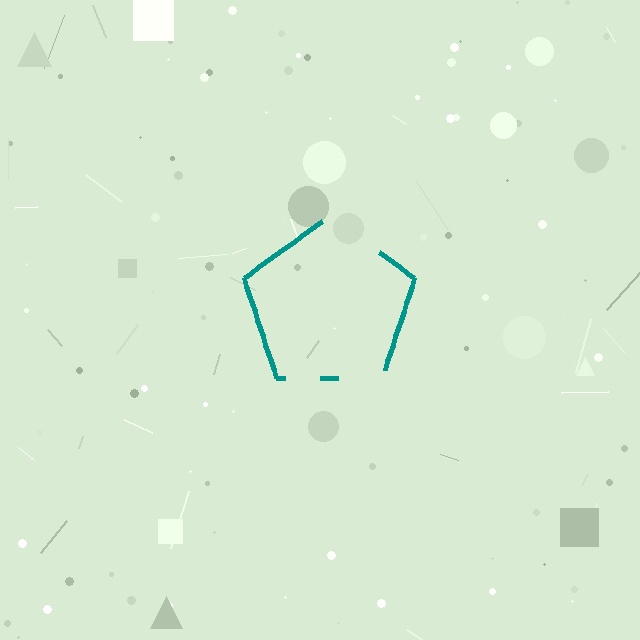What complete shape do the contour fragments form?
The contour fragments form a pentagon.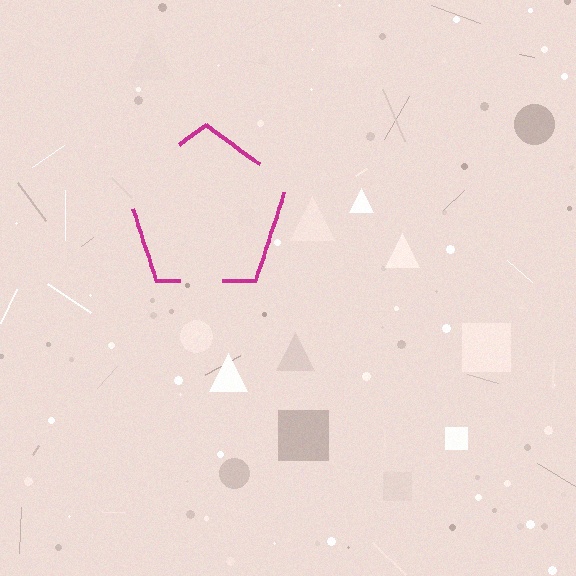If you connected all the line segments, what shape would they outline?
They would outline a pentagon.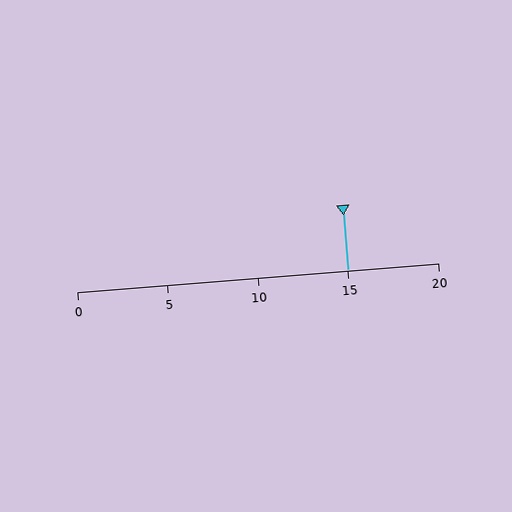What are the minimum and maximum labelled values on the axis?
The axis runs from 0 to 20.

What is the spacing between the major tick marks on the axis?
The major ticks are spaced 5 apart.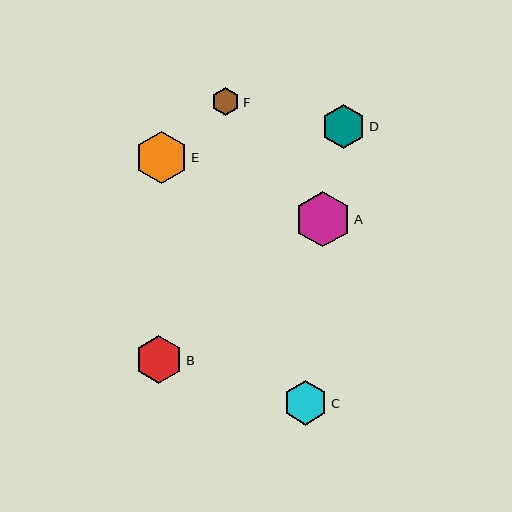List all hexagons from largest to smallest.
From largest to smallest: A, E, B, C, D, F.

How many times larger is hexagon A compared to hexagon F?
Hexagon A is approximately 2.0 times the size of hexagon F.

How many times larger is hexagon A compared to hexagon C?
Hexagon A is approximately 1.2 times the size of hexagon C.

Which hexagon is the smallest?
Hexagon F is the smallest with a size of approximately 28 pixels.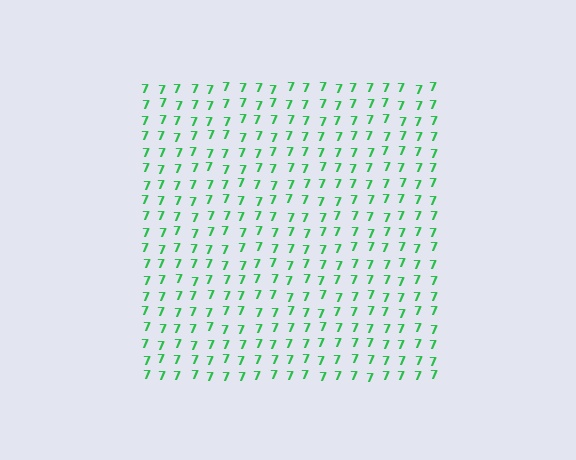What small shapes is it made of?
It is made of small digit 7's.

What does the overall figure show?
The overall figure shows a square.